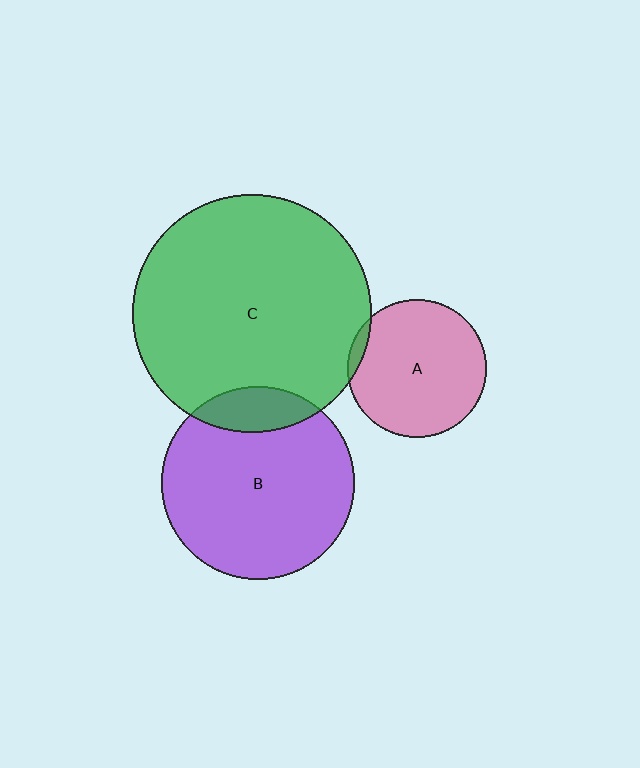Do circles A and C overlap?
Yes.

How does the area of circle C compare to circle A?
Approximately 2.9 times.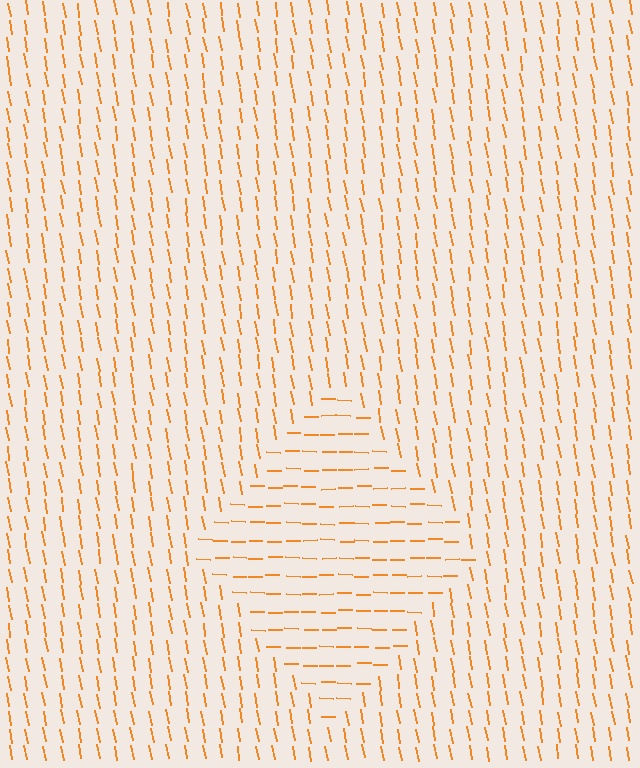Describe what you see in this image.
The image is filled with small orange line segments. A diamond region in the image has lines oriented differently from the surrounding lines, creating a visible texture boundary.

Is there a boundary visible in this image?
Yes, there is a texture boundary formed by a change in line orientation.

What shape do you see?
I see a diamond.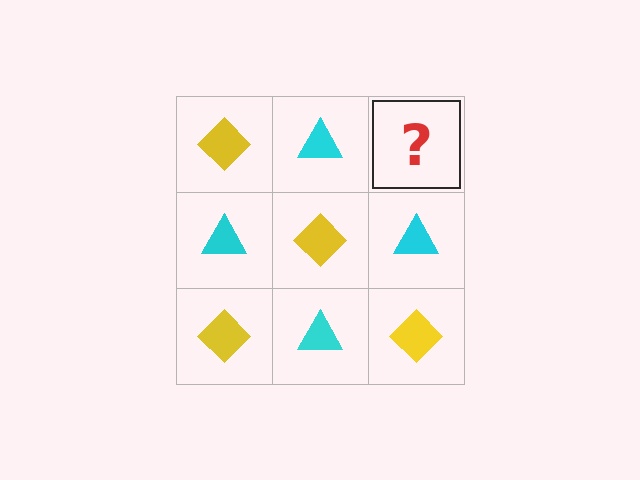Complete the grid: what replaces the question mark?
The question mark should be replaced with a yellow diamond.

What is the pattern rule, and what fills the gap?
The rule is that it alternates yellow diamond and cyan triangle in a checkerboard pattern. The gap should be filled with a yellow diamond.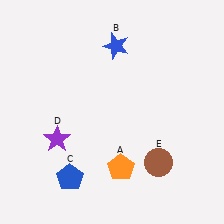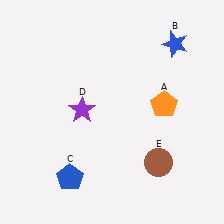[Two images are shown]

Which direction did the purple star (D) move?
The purple star (D) moved up.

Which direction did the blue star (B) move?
The blue star (B) moved right.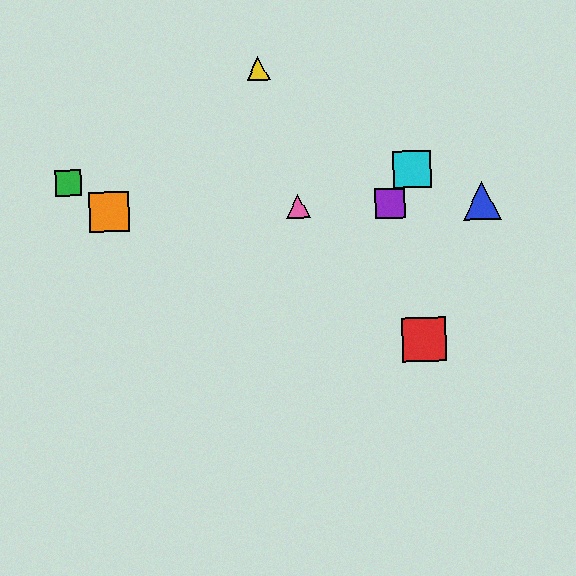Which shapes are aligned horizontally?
The blue triangle, the purple square, the orange square, the pink triangle are aligned horizontally.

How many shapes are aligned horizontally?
4 shapes (the blue triangle, the purple square, the orange square, the pink triangle) are aligned horizontally.